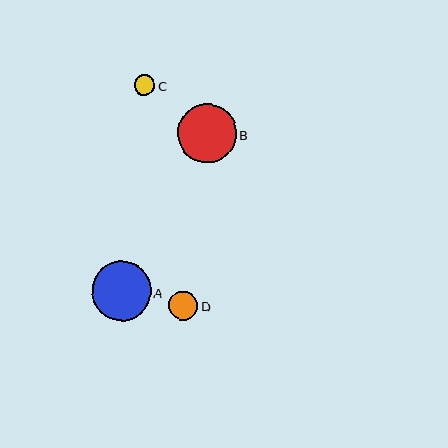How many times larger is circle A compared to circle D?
Circle A is approximately 2.0 times the size of circle D.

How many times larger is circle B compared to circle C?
Circle B is approximately 2.8 times the size of circle C.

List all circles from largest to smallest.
From largest to smallest: A, B, D, C.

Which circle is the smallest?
Circle C is the smallest with a size of approximately 21 pixels.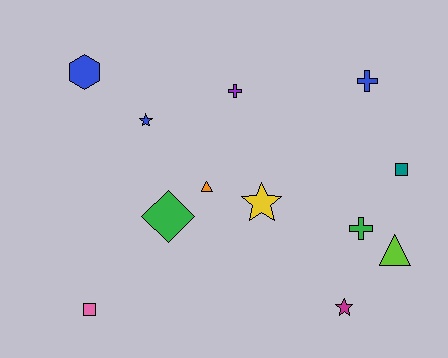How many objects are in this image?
There are 12 objects.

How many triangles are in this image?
There are 2 triangles.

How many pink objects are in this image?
There is 1 pink object.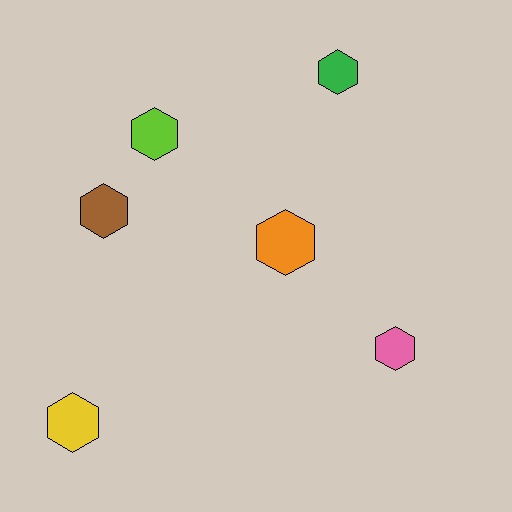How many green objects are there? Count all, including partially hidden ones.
There is 1 green object.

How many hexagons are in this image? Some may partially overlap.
There are 6 hexagons.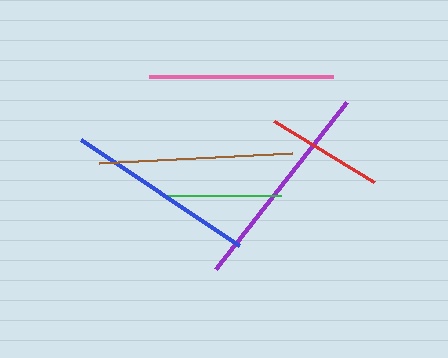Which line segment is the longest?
The purple line is the longest at approximately 213 pixels.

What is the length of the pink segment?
The pink segment is approximately 184 pixels long.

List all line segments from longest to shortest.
From longest to shortest: purple, brown, blue, pink, red, green.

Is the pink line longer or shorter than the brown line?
The brown line is longer than the pink line.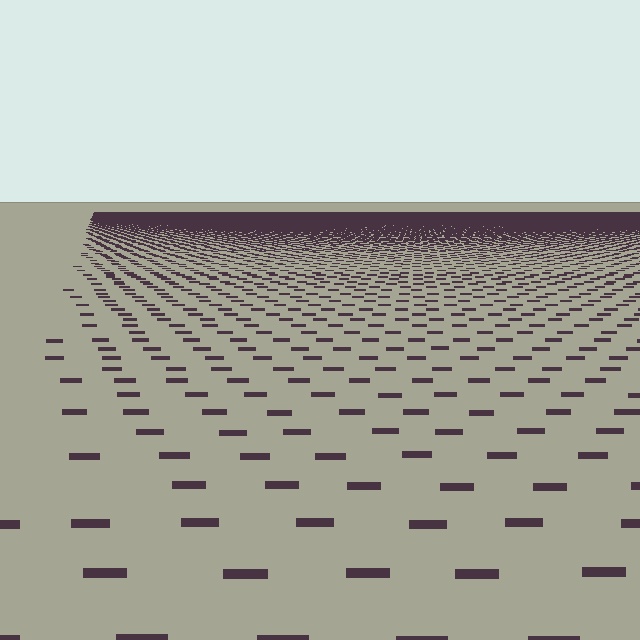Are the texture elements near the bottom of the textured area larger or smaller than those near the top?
Larger. Near the bottom, elements are closer to the viewer and appear at a bigger on-screen size.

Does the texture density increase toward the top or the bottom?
Density increases toward the top.